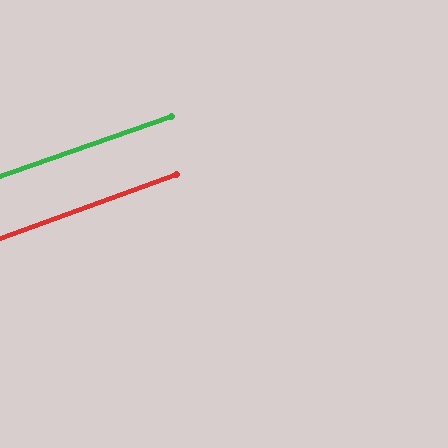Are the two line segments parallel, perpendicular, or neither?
Parallel — their directions differ by only 0.8°.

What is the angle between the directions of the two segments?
Approximately 1 degree.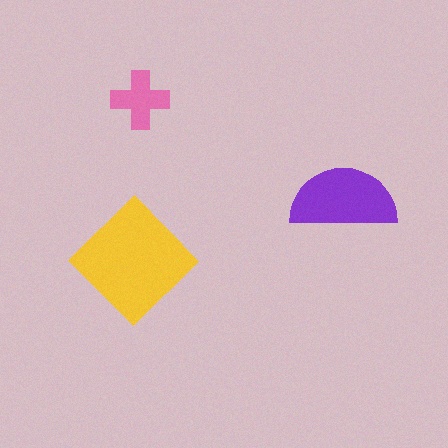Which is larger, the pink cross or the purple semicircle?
The purple semicircle.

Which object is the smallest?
The pink cross.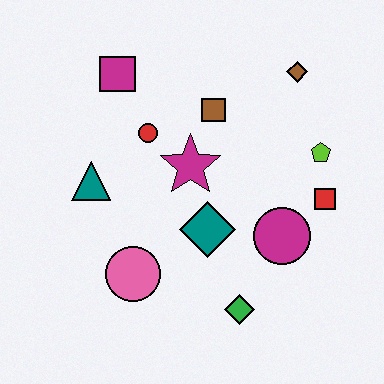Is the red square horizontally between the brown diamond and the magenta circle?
No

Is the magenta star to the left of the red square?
Yes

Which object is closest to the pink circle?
The teal diamond is closest to the pink circle.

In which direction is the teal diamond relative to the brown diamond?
The teal diamond is below the brown diamond.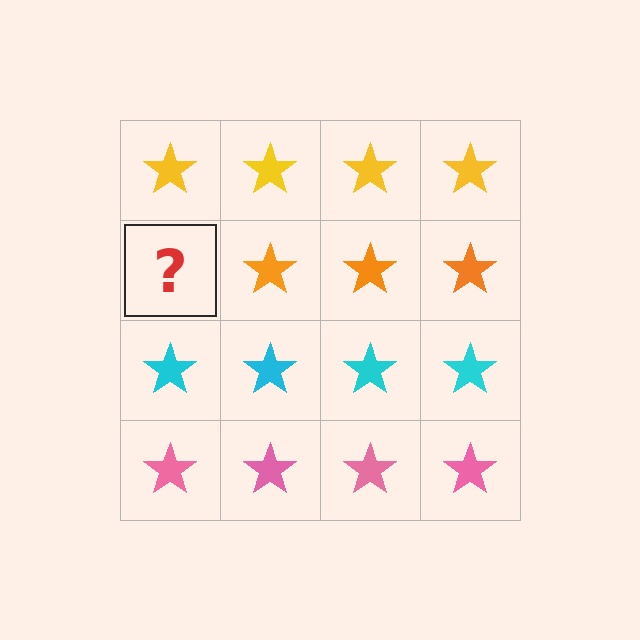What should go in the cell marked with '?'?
The missing cell should contain an orange star.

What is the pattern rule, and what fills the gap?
The rule is that each row has a consistent color. The gap should be filled with an orange star.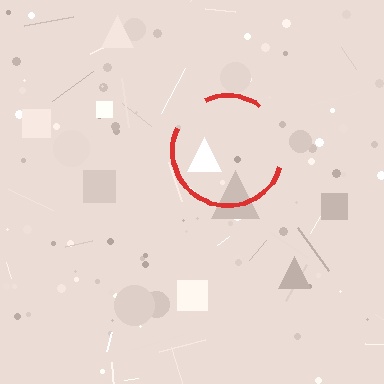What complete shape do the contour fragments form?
The contour fragments form a circle.